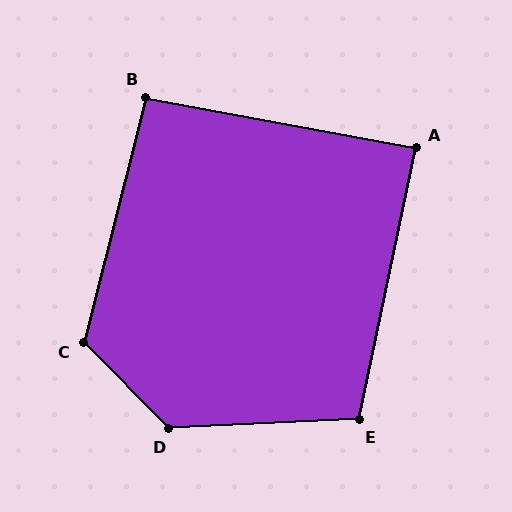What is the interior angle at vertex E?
Approximately 105 degrees (obtuse).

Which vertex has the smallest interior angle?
A, at approximately 89 degrees.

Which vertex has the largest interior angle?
D, at approximately 132 degrees.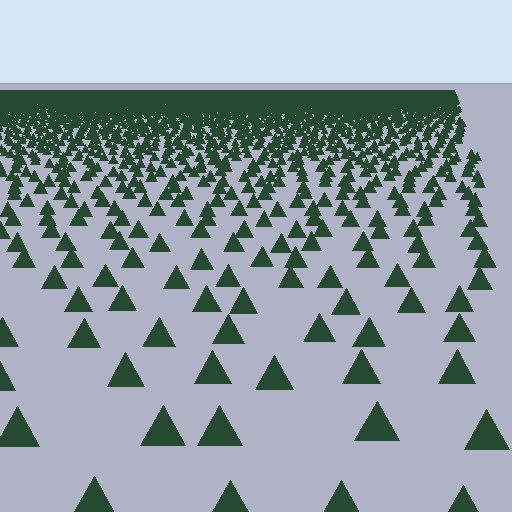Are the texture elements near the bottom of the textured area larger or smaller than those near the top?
Larger. Near the bottom, elements are closer to the viewer and appear at a bigger on-screen size.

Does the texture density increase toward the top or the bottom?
Density increases toward the top.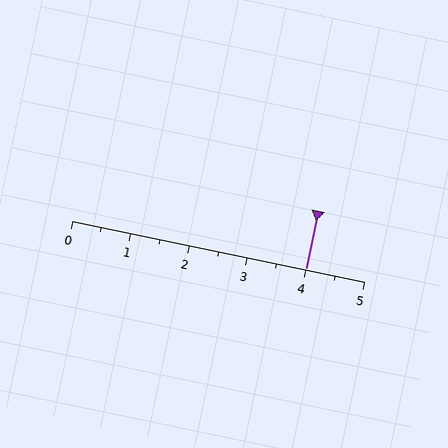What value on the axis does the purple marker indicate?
The marker indicates approximately 4.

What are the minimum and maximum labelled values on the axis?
The axis runs from 0 to 5.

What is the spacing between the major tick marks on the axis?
The major ticks are spaced 1 apart.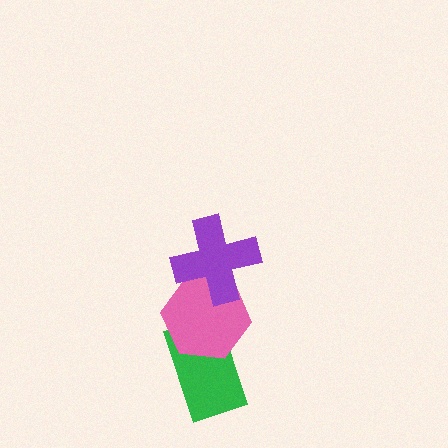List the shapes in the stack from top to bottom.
From top to bottom: the purple cross, the pink hexagon, the green rectangle.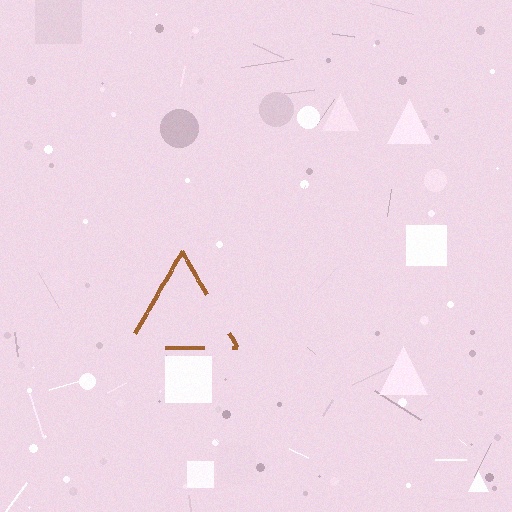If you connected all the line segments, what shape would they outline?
They would outline a triangle.